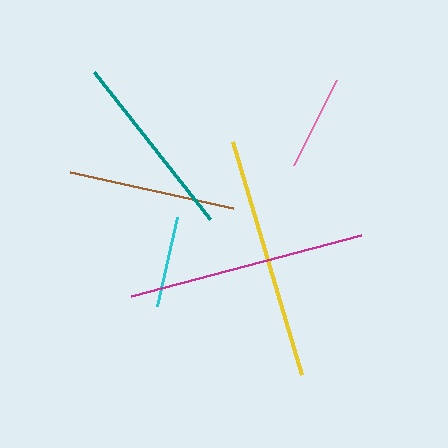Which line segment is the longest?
The yellow line is the longest at approximately 242 pixels.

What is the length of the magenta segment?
The magenta segment is approximately 238 pixels long.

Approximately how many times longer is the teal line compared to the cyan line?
The teal line is approximately 2.1 times the length of the cyan line.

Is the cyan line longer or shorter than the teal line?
The teal line is longer than the cyan line.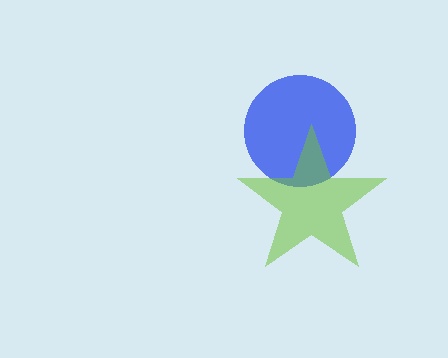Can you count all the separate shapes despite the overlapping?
Yes, there are 2 separate shapes.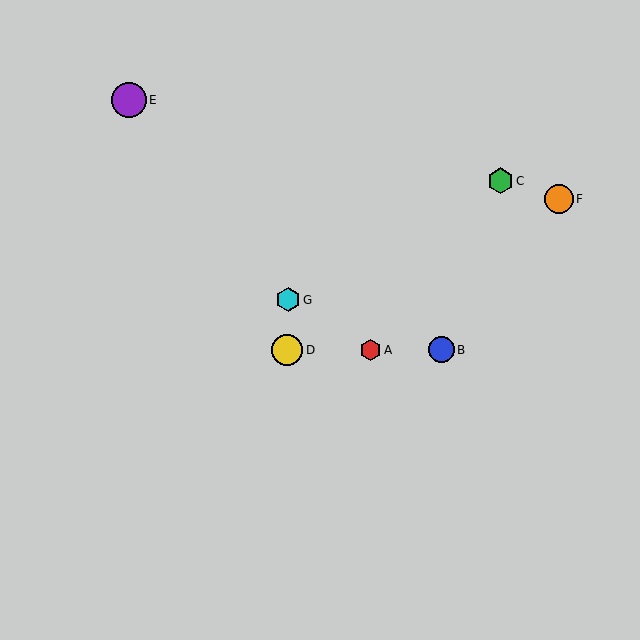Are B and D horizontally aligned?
Yes, both are at y≈350.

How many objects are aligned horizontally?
3 objects (A, B, D) are aligned horizontally.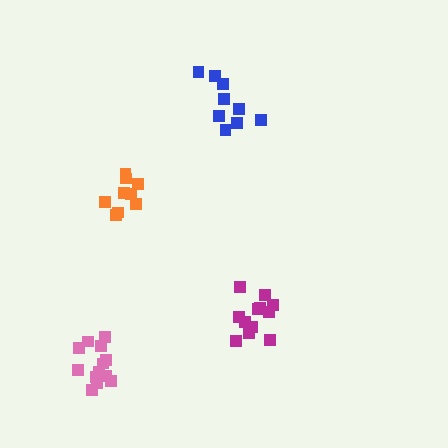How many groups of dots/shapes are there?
There are 4 groups.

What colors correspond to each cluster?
The clusters are colored: orange, pink, magenta, blue.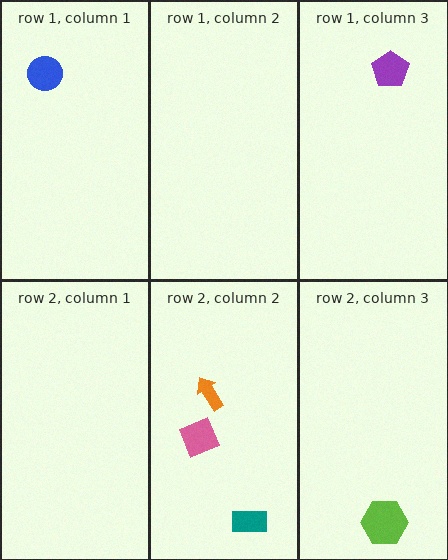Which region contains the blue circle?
The row 1, column 1 region.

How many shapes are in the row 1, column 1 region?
1.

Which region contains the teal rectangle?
The row 2, column 2 region.